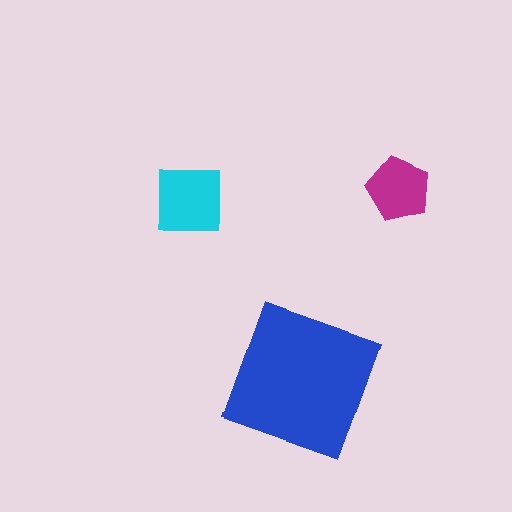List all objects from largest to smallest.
The blue square, the cyan square, the magenta pentagon.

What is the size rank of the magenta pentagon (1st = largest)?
3rd.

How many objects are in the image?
There are 3 objects in the image.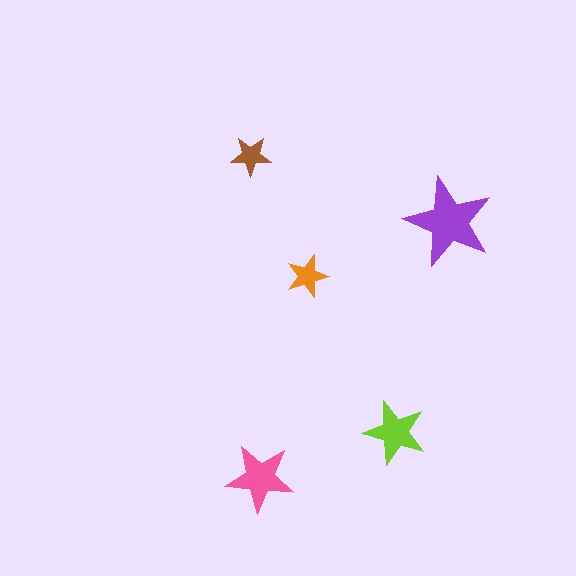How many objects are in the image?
There are 5 objects in the image.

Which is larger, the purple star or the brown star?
The purple one.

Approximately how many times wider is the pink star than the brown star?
About 1.5 times wider.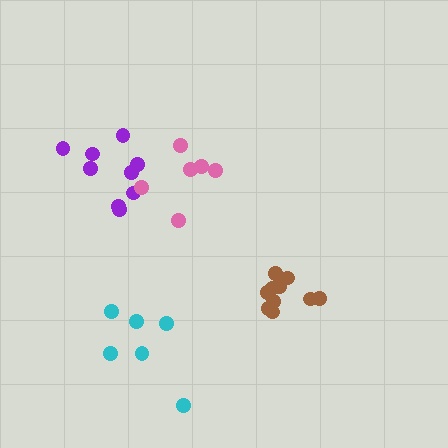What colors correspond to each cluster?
The clusters are colored: purple, cyan, pink, brown.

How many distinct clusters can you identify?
There are 4 distinct clusters.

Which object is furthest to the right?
The brown cluster is rightmost.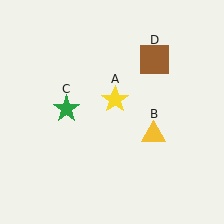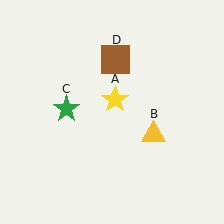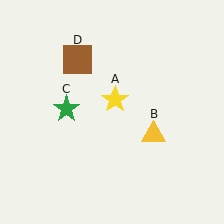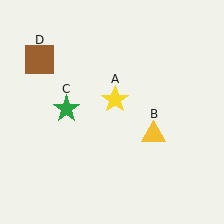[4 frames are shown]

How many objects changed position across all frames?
1 object changed position: brown square (object D).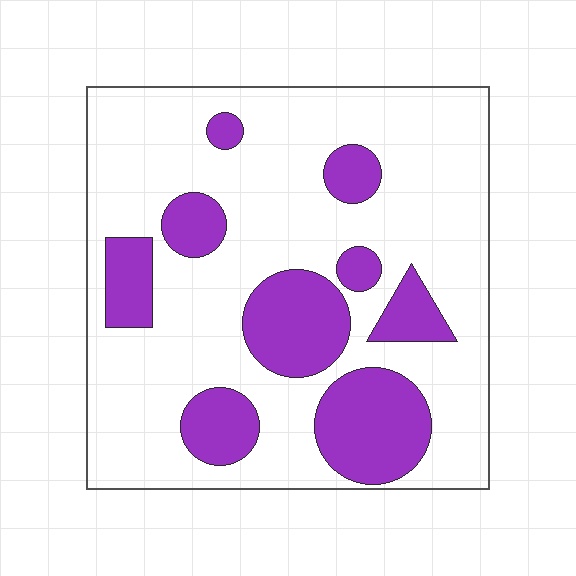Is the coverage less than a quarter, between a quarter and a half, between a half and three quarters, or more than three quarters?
Between a quarter and a half.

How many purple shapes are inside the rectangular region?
9.